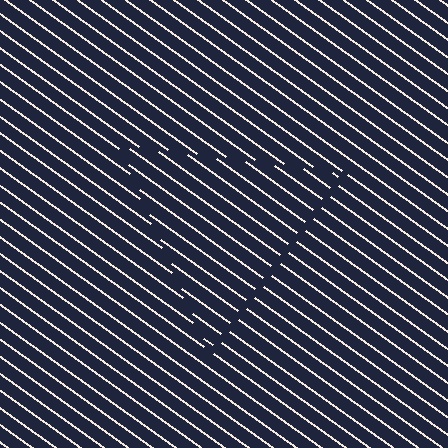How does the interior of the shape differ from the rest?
The interior of the shape contains the same grating, shifted by half a period — the contour is defined by the phase discontinuity where line-ends from the inner and outer gratings abut.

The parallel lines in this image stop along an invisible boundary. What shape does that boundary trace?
An illusory triangle. The interior of the shape contains the same grating, shifted by half a period — the contour is defined by the phase discontinuity where line-ends from the inner and outer gratings abut.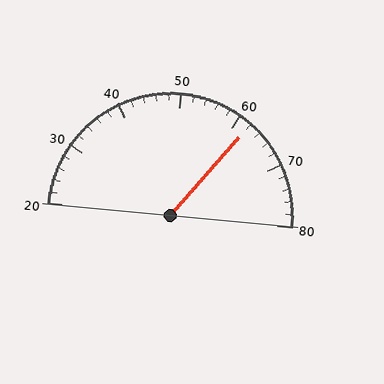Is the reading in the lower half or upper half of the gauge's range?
The reading is in the upper half of the range (20 to 80).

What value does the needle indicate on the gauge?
The needle indicates approximately 62.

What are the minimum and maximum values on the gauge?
The gauge ranges from 20 to 80.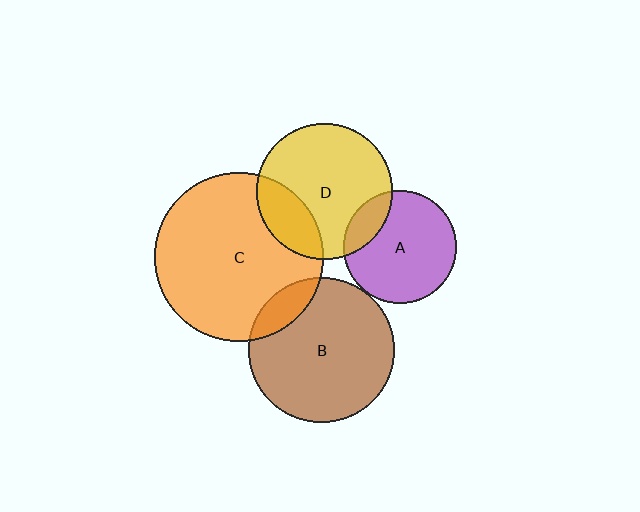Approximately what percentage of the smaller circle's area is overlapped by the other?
Approximately 15%.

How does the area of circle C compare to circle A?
Approximately 2.2 times.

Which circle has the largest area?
Circle C (orange).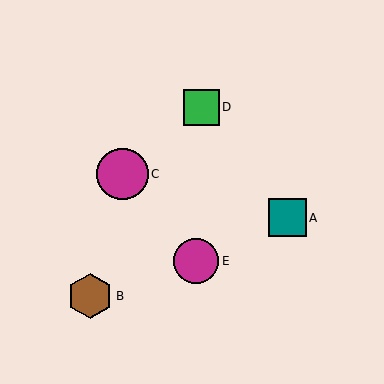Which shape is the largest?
The magenta circle (labeled C) is the largest.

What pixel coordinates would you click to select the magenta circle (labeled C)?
Click at (122, 174) to select the magenta circle C.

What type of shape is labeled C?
Shape C is a magenta circle.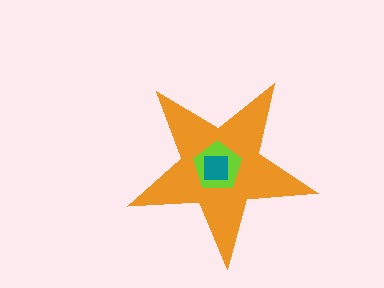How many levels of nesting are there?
3.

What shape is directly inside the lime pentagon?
The teal square.